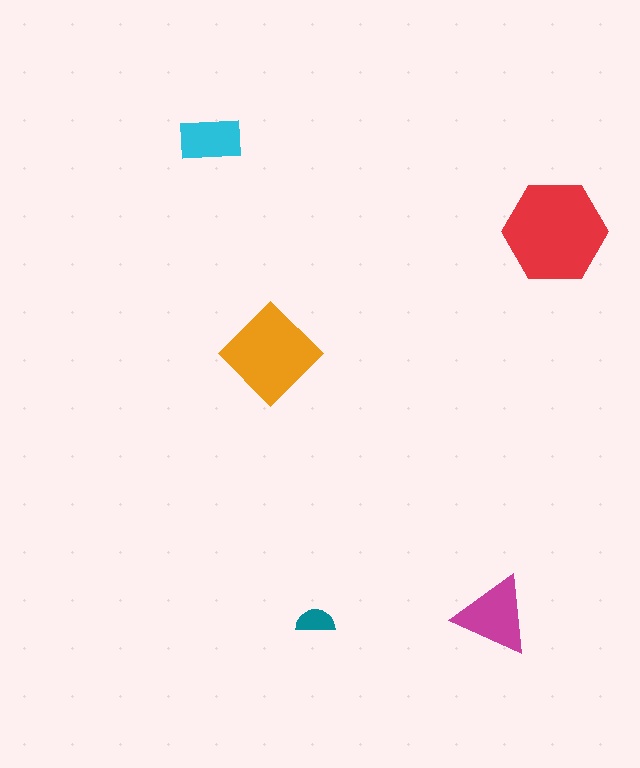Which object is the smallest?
The teal semicircle.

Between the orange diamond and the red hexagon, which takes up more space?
The red hexagon.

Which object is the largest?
The red hexagon.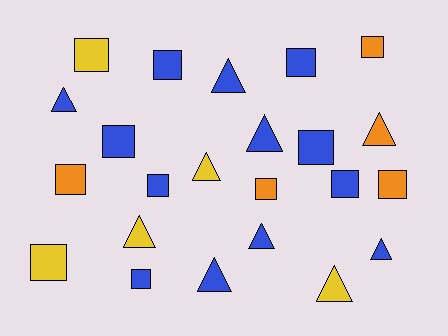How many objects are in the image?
There are 23 objects.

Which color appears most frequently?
Blue, with 13 objects.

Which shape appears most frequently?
Square, with 13 objects.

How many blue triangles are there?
There are 6 blue triangles.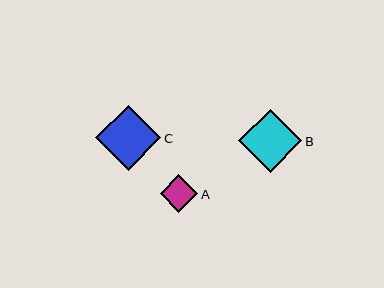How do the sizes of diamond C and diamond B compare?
Diamond C and diamond B are approximately the same size.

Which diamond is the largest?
Diamond C is the largest with a size of approximately 65 pixels.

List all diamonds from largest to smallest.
From largest to smallest: C, B, A.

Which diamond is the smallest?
Diamond A is the smallest with a size of approximately 37 pixels.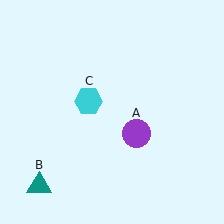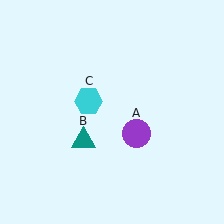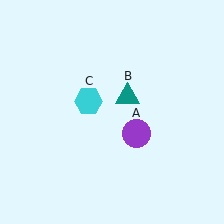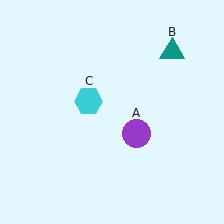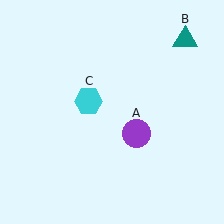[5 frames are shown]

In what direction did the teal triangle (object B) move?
The teal triangle (object B) moved up and to the right.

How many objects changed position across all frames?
1 object changed position: teal triangle (object B).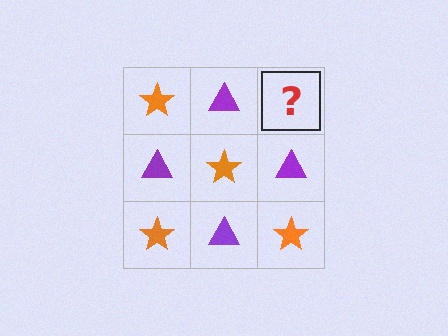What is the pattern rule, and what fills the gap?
The rule is that it alternates orange star and purple triangle in a checkerboard pattern. The gap should be filled with an orange star.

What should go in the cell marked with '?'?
The missing cell should contain an orange star.